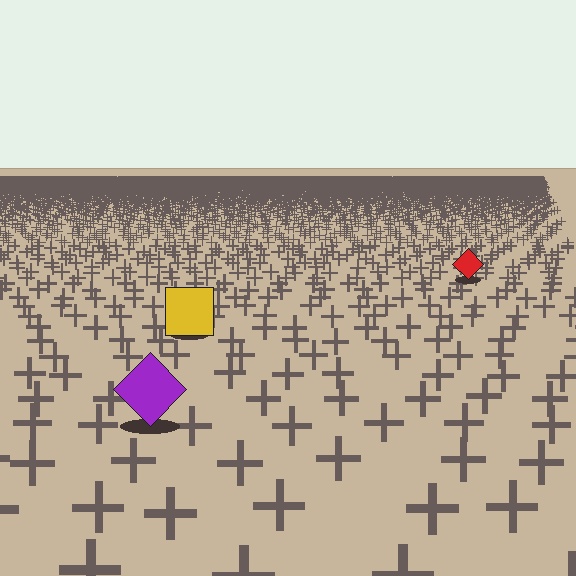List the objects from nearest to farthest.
From nearest to farthest: the purple diamond, the yellow square, the red diamond.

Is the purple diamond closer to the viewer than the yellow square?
Yes. The purple diamond is closer — you can tell from the texture gradient: the ground texture is coarser near it.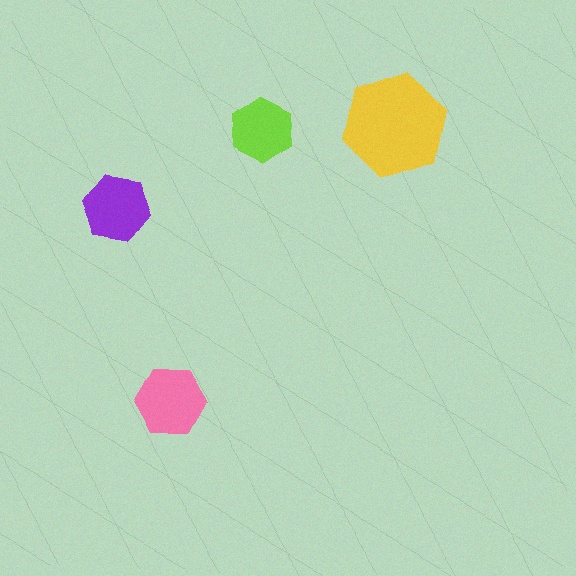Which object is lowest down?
The pink hexagon is bottommost.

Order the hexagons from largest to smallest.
the yellow one, the pink one, the purple one, the lime one.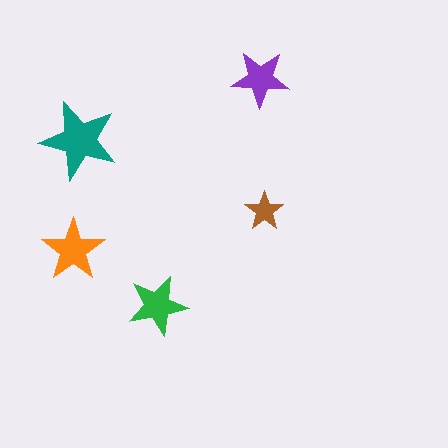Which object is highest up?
The purple star is topmost.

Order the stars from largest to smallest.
the teal one, the orange one, the green one, the purple one, the brown one.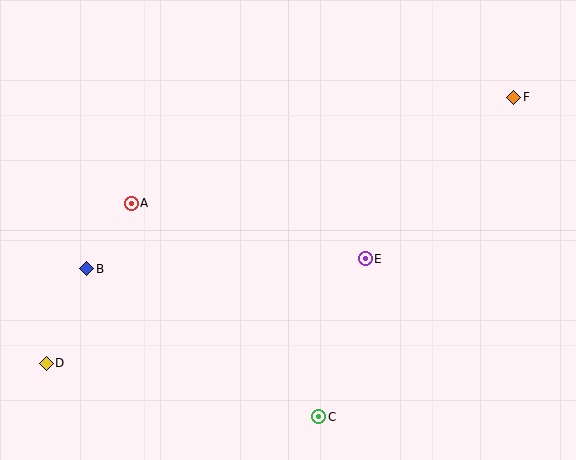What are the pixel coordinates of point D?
Point D is at (46, 363).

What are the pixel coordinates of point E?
Point E is at (365, 259).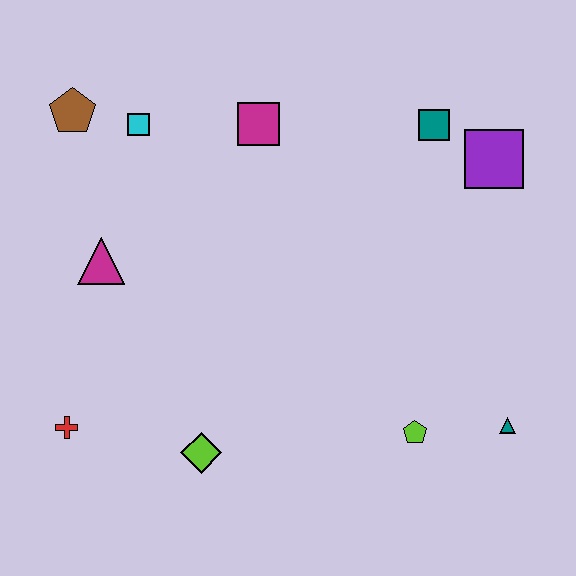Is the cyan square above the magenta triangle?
Yes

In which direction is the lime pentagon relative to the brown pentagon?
The lime pentagon is to the right of the brown pentagon.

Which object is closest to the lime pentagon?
The teal triangle is closest to the lime pentagon.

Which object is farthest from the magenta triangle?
The teal triangle is farthest from the magenta triangle.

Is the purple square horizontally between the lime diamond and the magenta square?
No